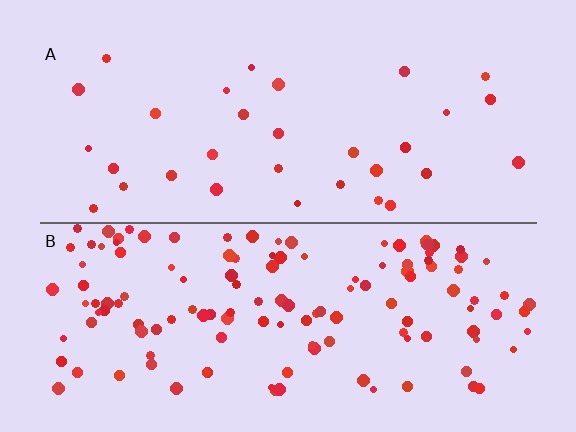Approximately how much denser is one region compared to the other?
Approximately 4.3× — region B over region A.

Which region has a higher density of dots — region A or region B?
B (the bottom).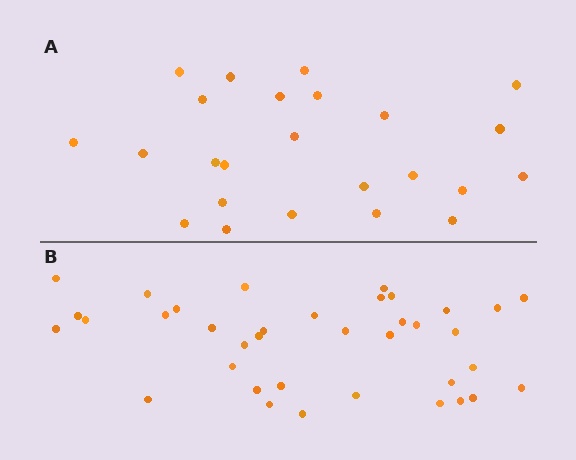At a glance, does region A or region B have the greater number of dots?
Region B (the bottom region) has more dots.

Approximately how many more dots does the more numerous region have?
Region B has approximately 15 more dots than region A.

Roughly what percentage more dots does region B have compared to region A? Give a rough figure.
About 55% more.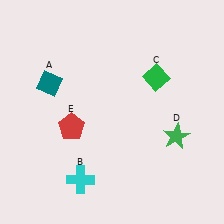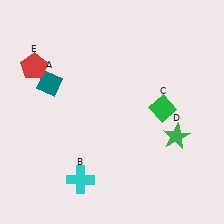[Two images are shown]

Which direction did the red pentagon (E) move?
The red pentagon (E) moved up.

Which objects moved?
The objects that moved are: the green diamond (C), the red pentagon (E).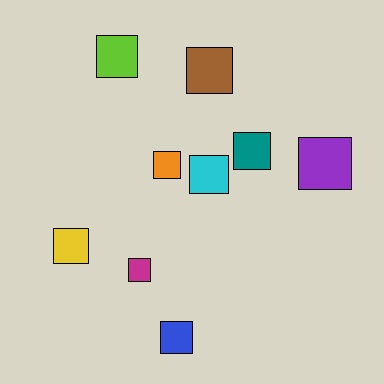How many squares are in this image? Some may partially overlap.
There are 9 squares.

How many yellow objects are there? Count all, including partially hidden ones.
There is 1 yellow object.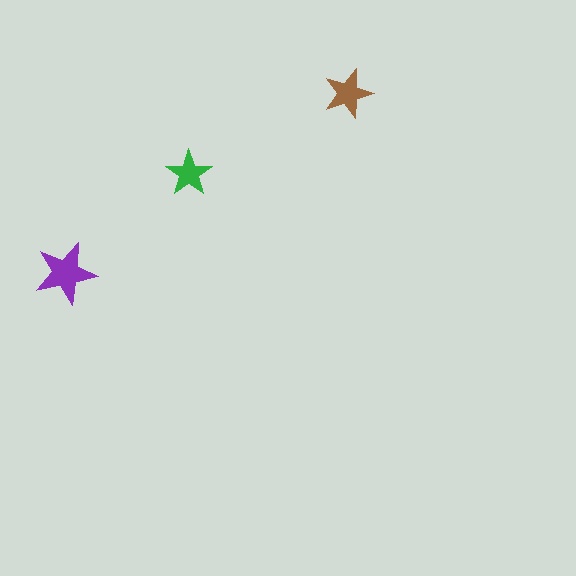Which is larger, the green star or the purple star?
The purple one.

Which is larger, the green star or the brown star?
The brown one.